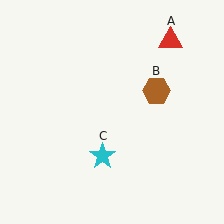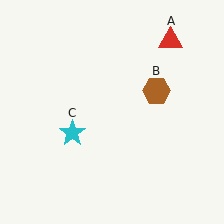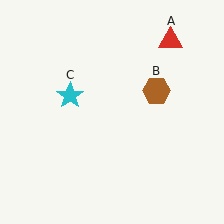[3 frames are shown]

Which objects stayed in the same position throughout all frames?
Red triangle (object A) and brown hexagon (object B) remained stationary.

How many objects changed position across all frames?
1 object changed position: cyan star (object C).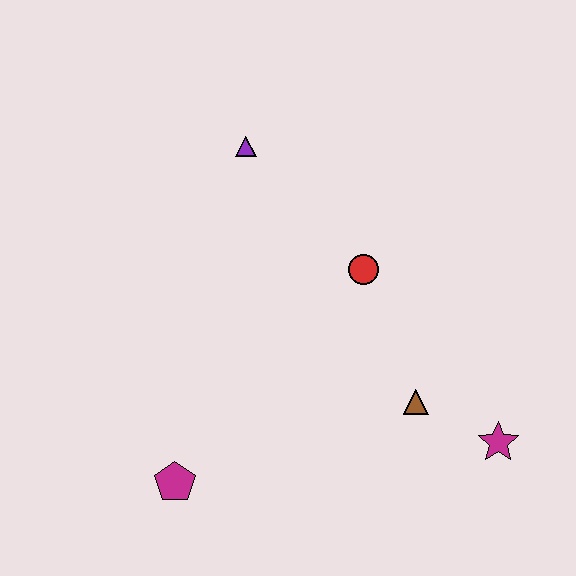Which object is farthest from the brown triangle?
The purple triangle is farthest from the brown triangle.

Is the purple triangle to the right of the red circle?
No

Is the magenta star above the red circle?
No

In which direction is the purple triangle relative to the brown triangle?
The purple triangle is above the brown triangle.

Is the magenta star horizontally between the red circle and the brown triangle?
No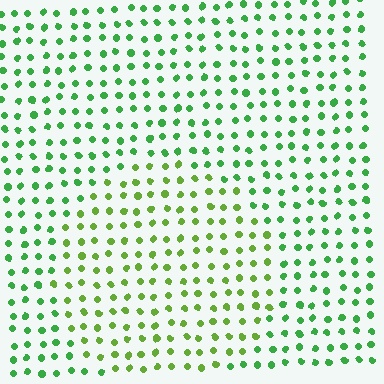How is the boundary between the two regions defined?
The boundary is defined purely by a slight shift in hue (about 30 degrees). Spacing, size, and orientation are identical on both sides.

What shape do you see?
I see a circle.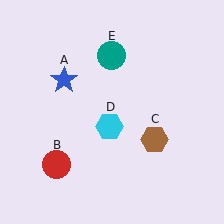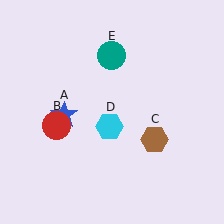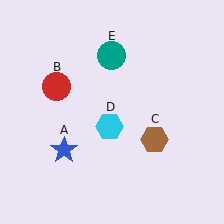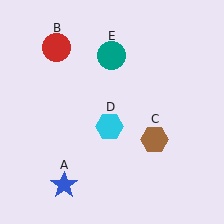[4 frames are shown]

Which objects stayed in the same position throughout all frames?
Brown hexagon (object C) and cyan hexagon (object D) and teal circle (object E) remained stationary.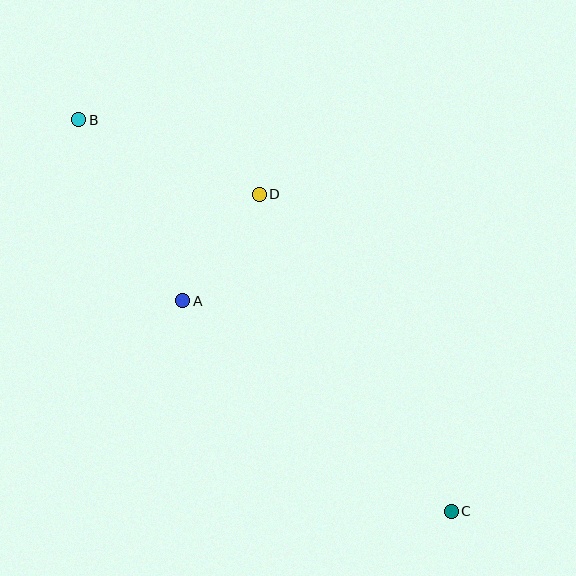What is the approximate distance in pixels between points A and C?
The distance between A and C is approximately 341 pixels.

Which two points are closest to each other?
Points A and D are closest to each other.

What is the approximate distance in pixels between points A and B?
The distance between A and B is approximately 209 pixels.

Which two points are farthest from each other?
Points B and C are farthest from each other.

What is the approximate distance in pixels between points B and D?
The distance between B and D is approximately 195 pixels.